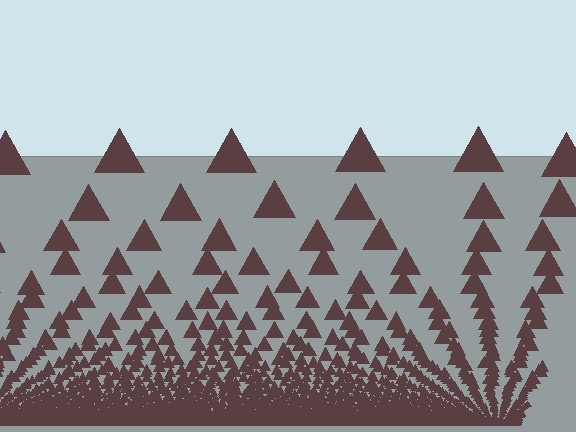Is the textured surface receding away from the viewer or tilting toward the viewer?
The surface appears to tilt toward the viewer. Texture elements get larger and sparser toward the top.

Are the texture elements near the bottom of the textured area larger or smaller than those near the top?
Smaller. The gradient is inverted — elements near the bottom are smaller and denser.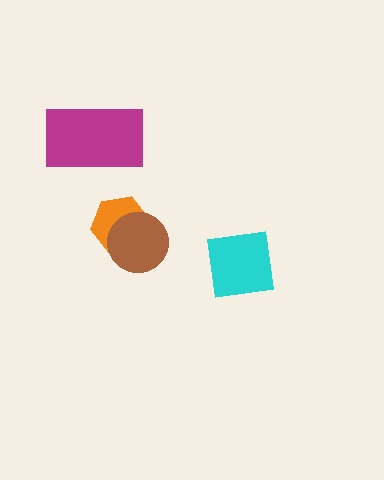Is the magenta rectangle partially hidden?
No, no other shape covers it.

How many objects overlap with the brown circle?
1 object overlaps with the brown circle.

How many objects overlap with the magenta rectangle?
0 objects overlap with the magenta rectangle.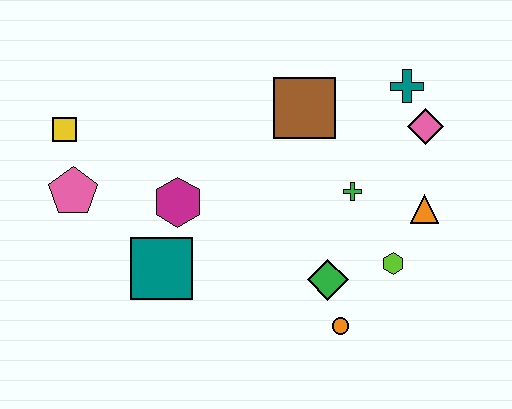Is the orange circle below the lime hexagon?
Yes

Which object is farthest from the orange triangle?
The yellow square is farthest from the orange triangle.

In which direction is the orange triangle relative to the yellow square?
The orange triangle is to the right of the yellow square.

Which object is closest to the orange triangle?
The lime hexagon is closest to the orange triangle.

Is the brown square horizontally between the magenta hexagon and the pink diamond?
Yes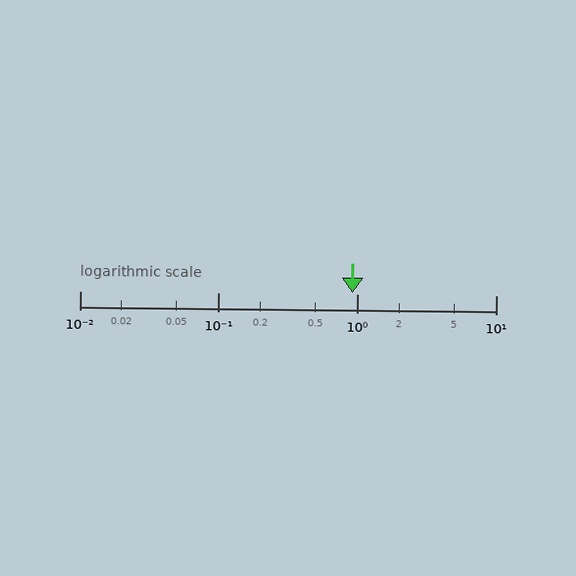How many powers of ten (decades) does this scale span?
The scale spans 3 decades, from 0.01 to 10.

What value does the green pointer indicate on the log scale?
The pointer indicates approximately 0.92.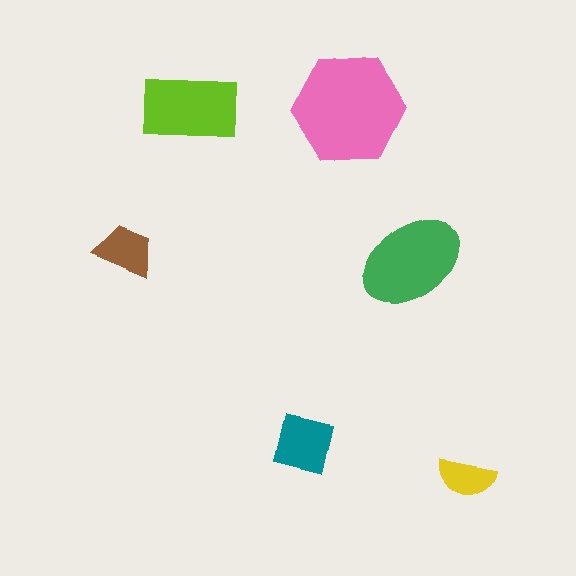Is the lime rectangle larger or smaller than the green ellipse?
Smaller.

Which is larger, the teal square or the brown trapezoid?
The teal square.